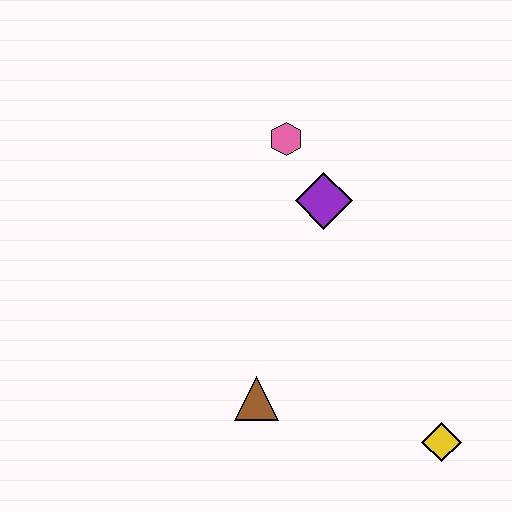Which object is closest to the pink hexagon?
The purple diamond is closest to the pink hexagon.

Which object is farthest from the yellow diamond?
The pink hexagon is farthest from the yellow diamond.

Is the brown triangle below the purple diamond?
Yes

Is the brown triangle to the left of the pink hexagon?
Yes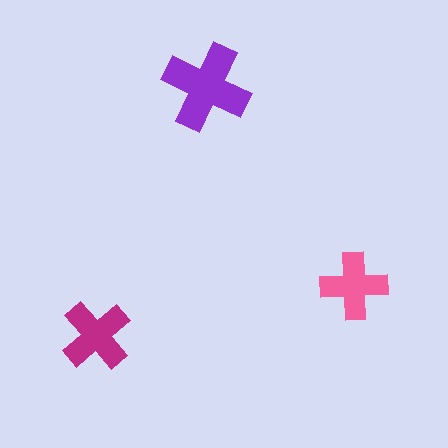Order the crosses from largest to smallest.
the purple one, the magenta one, the pink one.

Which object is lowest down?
The magenta cross is bottommost.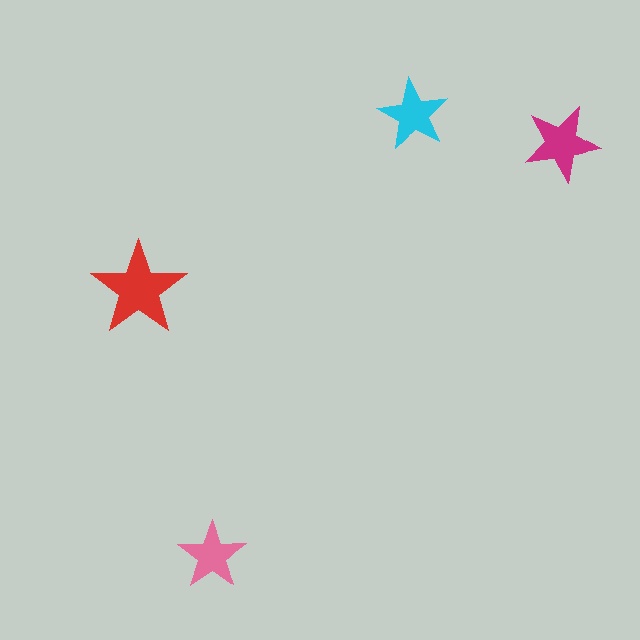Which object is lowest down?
The pink star is bottommost.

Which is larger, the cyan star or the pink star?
The cyan one.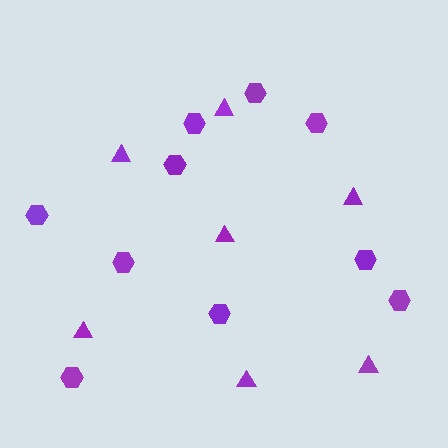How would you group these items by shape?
There are 2 groups: one group of hexagons (10) and one group of triangles (7).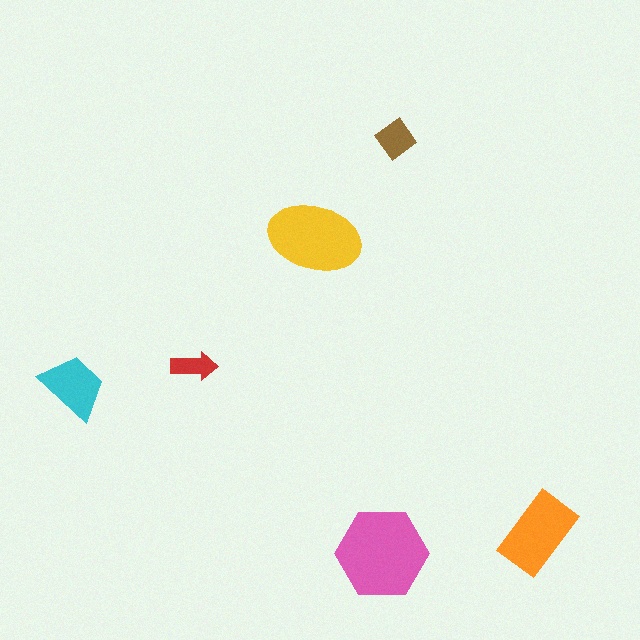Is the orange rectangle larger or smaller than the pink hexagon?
Smaller.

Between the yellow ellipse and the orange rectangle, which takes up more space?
The yellow ellipse.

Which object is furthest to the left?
The cyan trapezoid is leftmost.